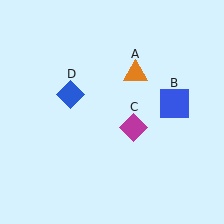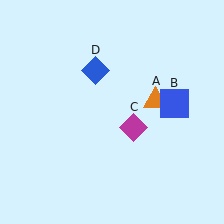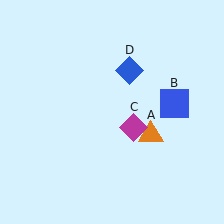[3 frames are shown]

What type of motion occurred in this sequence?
The orange triangle (object A), blue diamond (object D) rotated clockwise around the center of the scene.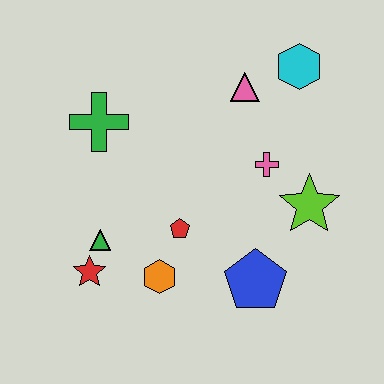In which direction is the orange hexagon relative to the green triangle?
The orange hexagon is to the right of the green triangle.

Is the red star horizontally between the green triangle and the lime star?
No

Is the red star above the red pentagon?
No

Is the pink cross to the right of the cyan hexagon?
No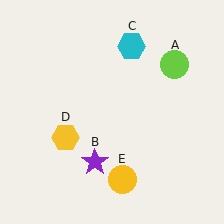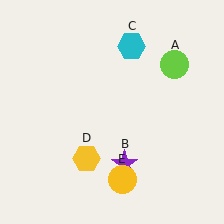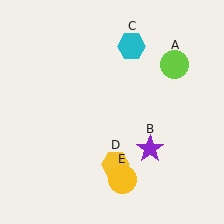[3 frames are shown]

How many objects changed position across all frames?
2 objects changed position: purple star (object B), yellow hexagon (object D).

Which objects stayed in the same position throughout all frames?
Lime circle (object A) and cyan hexagon (object C) and yellow circle (object E) remained stationary.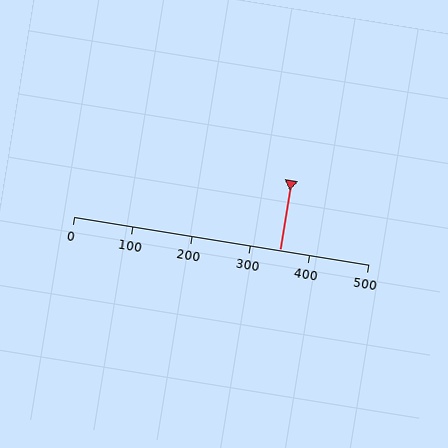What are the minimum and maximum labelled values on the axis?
The axis runs from 0 to 500.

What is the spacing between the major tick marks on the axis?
The major ticks are spaced 100 apart.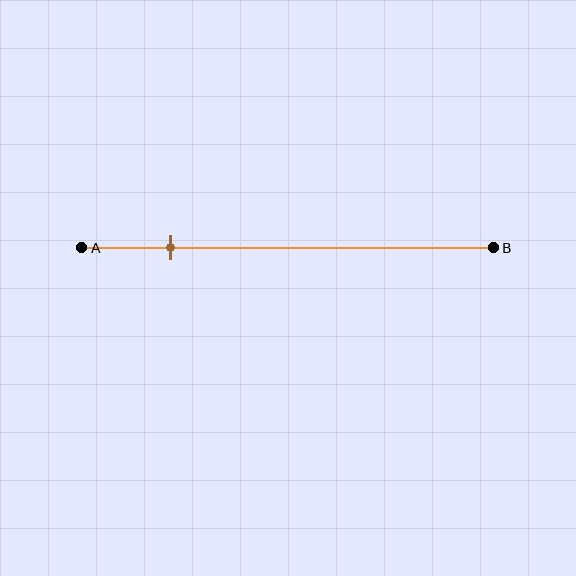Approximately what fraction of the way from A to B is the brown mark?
The brown mark is approximately 20% of the way from A to B.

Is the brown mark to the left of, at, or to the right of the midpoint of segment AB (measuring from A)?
The brown mark is to the left of the midpoint of segment AB.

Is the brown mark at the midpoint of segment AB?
No, the mark is at about 20% from A, not at the 50% midpoint.